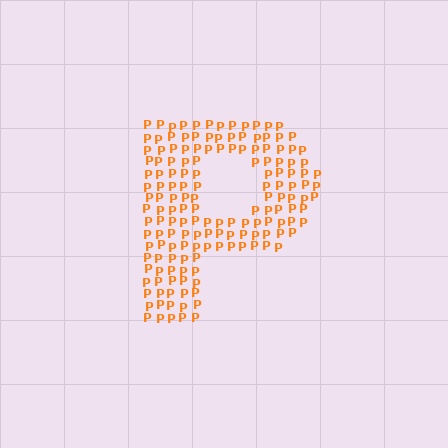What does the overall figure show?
The overall figure shows the letter P.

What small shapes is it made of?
It is made of small letter P's.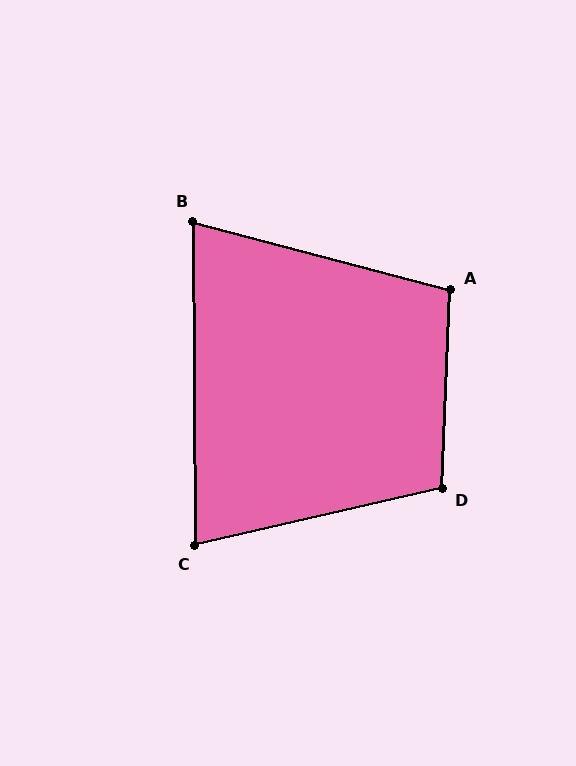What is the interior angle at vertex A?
Approximately 103 degrees (obtuse).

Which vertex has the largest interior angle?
D, at approximately 105 degrees.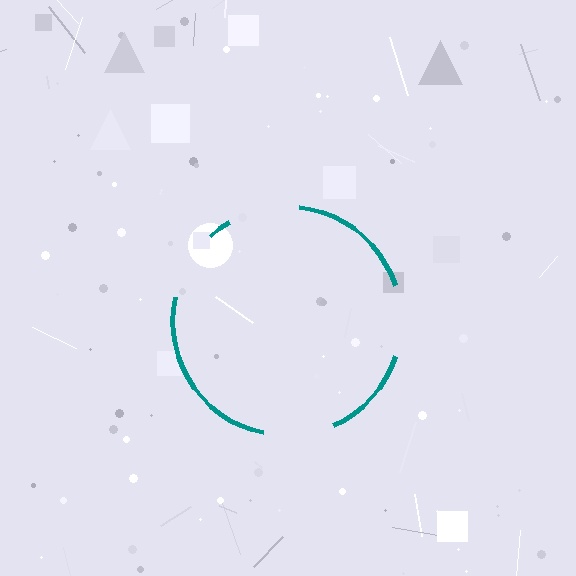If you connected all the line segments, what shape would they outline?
They would outline a circle.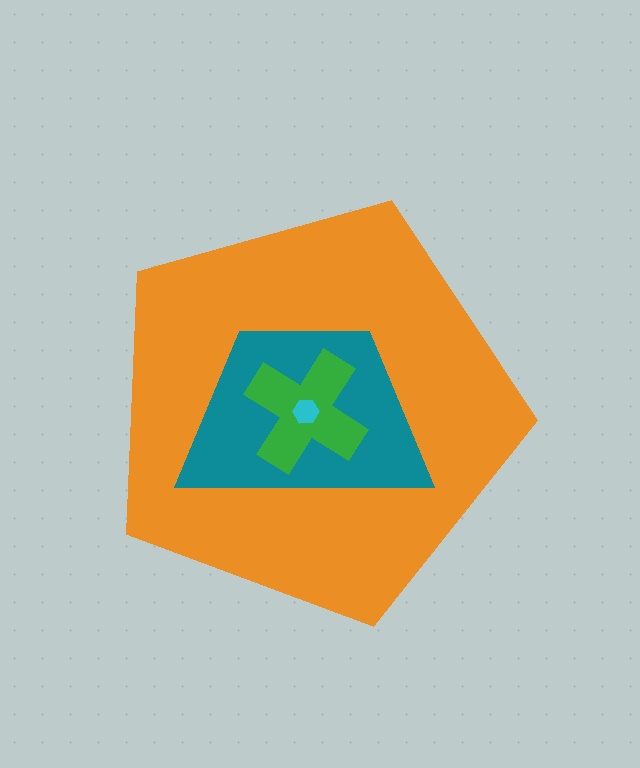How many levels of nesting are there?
4.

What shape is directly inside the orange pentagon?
The teal trapezoid.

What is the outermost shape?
The orange pentagon.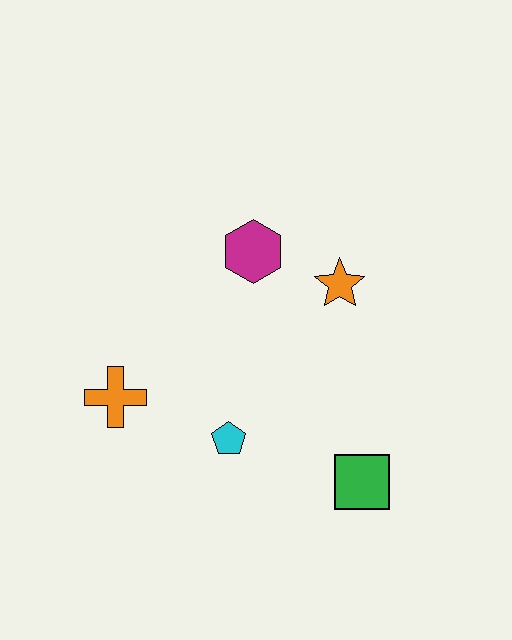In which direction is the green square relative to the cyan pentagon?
The green square is to the right of the cyan pentagon.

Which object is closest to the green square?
The cyan pentagon is closest to the green square.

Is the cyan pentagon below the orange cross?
Yes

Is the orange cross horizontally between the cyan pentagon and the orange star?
No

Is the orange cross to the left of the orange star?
Yes